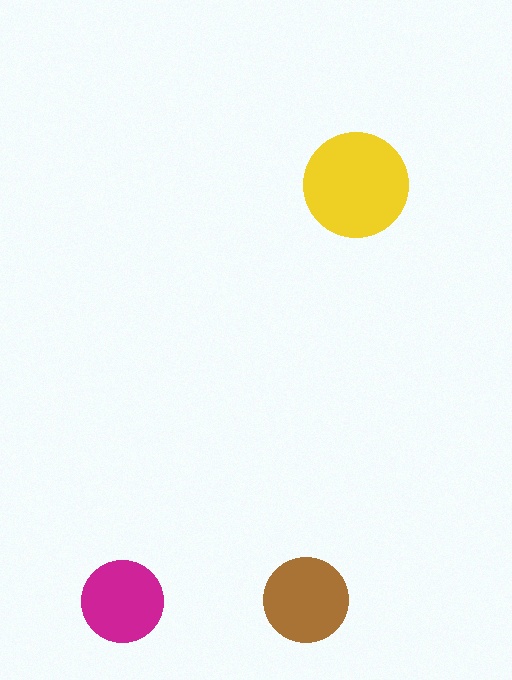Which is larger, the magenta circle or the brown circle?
The brown one.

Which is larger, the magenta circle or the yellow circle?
The yellow one.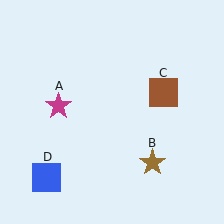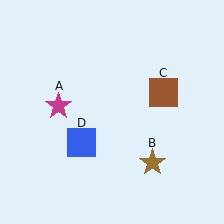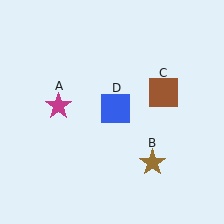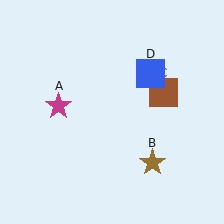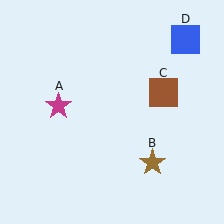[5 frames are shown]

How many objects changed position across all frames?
1 object changed position: blue square (object D).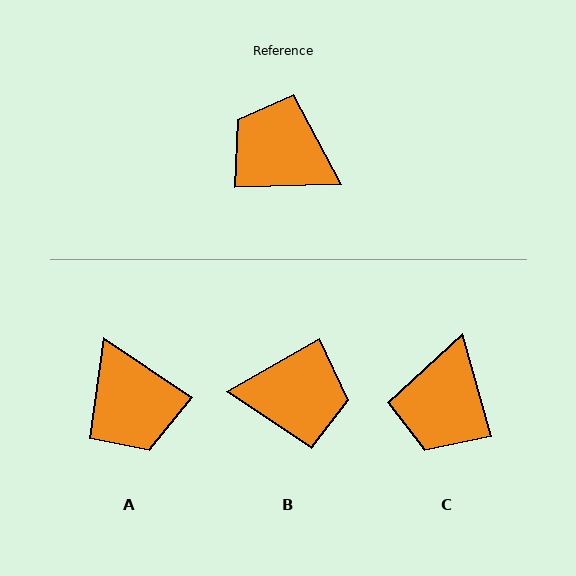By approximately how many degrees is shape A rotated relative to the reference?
Approximately 144 degrees counter-clockwise.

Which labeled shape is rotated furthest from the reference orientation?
B, about 152 degrees away.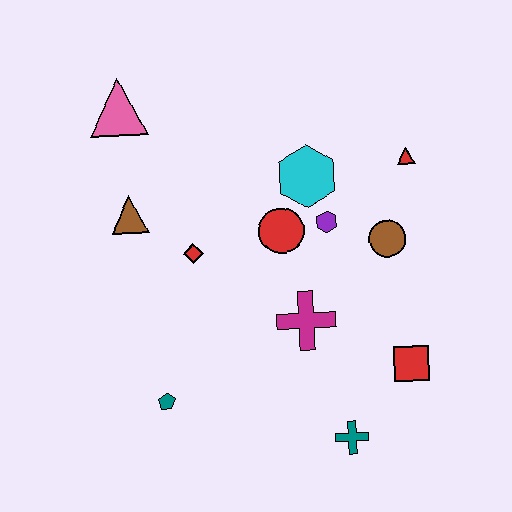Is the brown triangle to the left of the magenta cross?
Yes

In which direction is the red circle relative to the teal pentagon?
The red circle is above the teal pentagon.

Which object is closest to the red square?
The teal cross is closest to the red square.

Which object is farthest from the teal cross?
The pink triangle is farthest from the teal cross.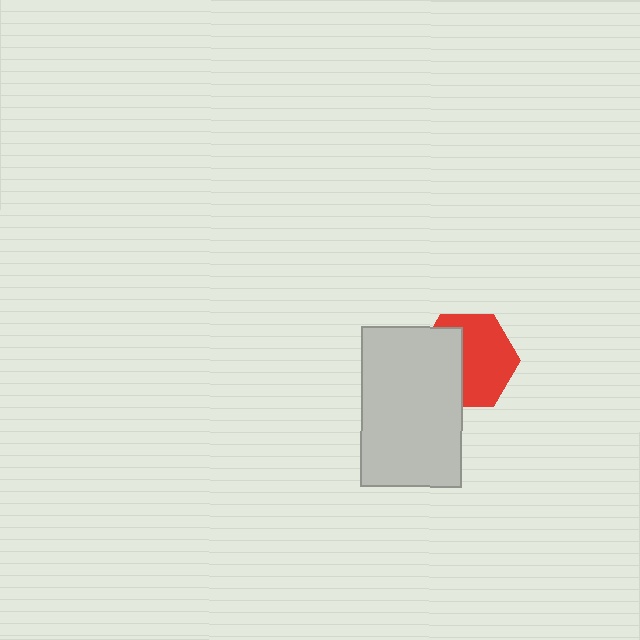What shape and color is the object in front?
The object in front is a light gray rectangle.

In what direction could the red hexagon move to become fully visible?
The red hexagon could move right. That would shift it out from behind the light gray rectangle entirely.